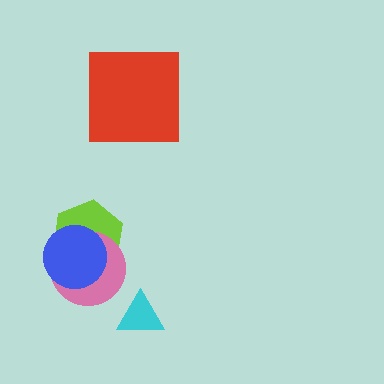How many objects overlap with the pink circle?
2 objects overlap with the pink circle.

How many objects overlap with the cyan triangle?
0 objects overlap with the cyan triangle.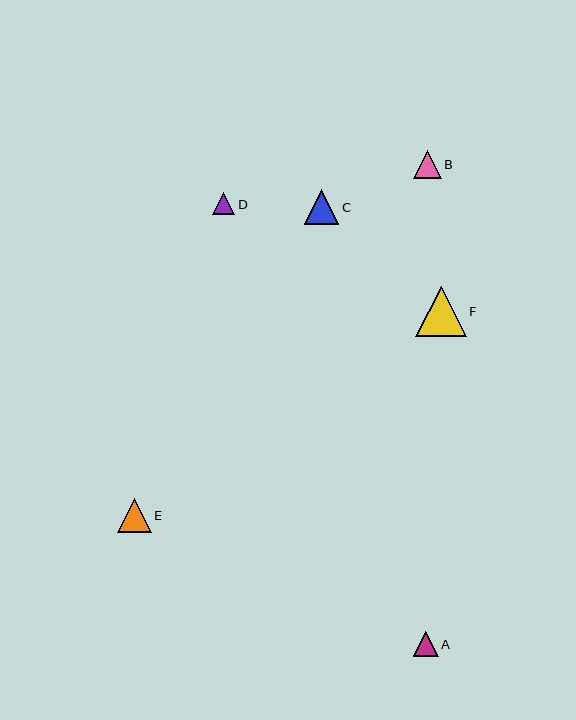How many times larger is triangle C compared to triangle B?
Triangle C is approximately 1.2 times the size of triangle B.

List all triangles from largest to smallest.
From largest to smallest: F, C, E, B, A, D.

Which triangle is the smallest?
Triangle D is the smallest with a size of approximately 22 pixels.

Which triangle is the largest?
Triangle F is the largest with a size of approximately 51 pixels.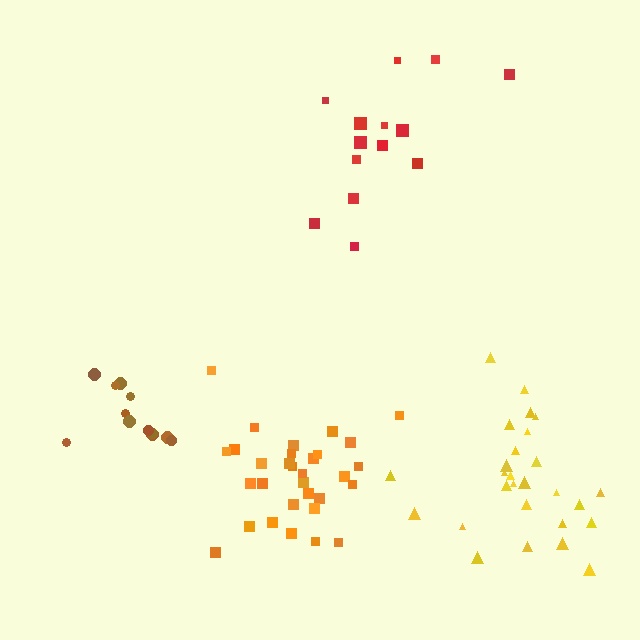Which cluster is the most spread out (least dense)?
Red.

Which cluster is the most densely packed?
Brown.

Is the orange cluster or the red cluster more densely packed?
Orange.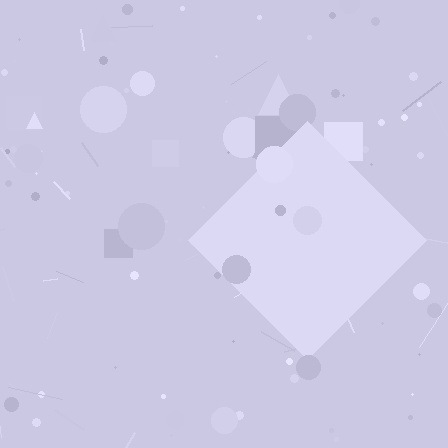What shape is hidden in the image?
A diamond is hidden in the image.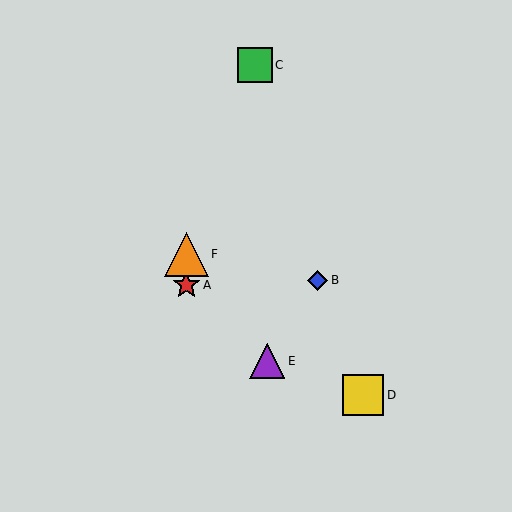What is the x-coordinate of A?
Object A is at x≈186.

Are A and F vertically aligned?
Yes, both are at x≈186.